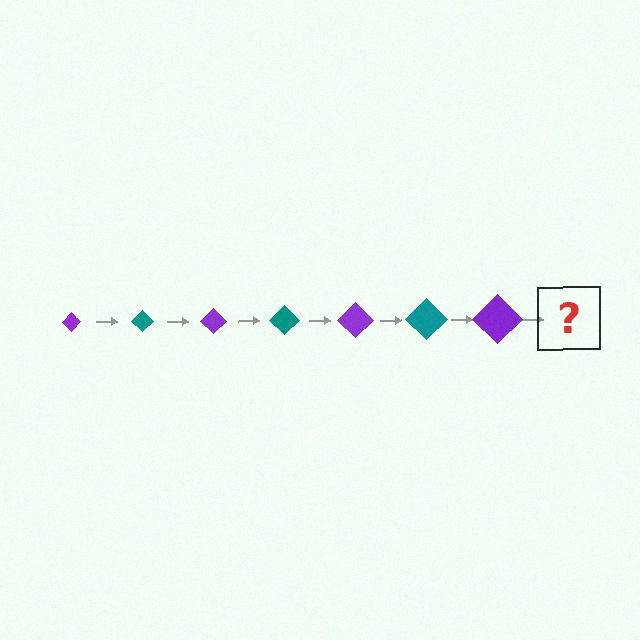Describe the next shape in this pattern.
It should be a teal diamond, larger than the previous one.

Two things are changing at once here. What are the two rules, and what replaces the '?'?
The two rules are that the diamond grows larger each step and the color cycles through purple and teal. The '?' should be a teal diamond, larger than the previous one.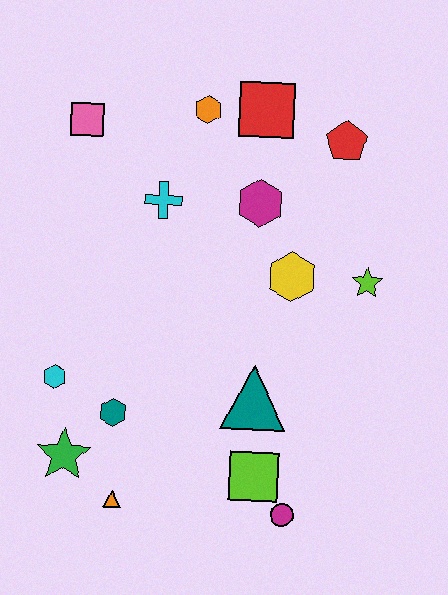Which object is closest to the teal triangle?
The lime square is closest to the teal triangle.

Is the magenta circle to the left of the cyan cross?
No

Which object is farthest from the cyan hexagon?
The red pentagon is farthest from the cyan hexagon.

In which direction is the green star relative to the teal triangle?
The green star is to the left of the teal triangle.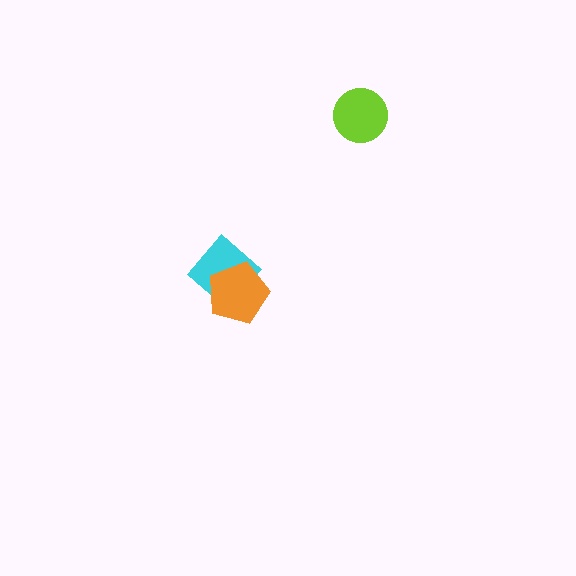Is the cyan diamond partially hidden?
Yes, it is partially covered by another shape.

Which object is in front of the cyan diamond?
The orange pentagon is in front of the cyan diamond.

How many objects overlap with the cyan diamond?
1 object overlaps with the cyan diamond.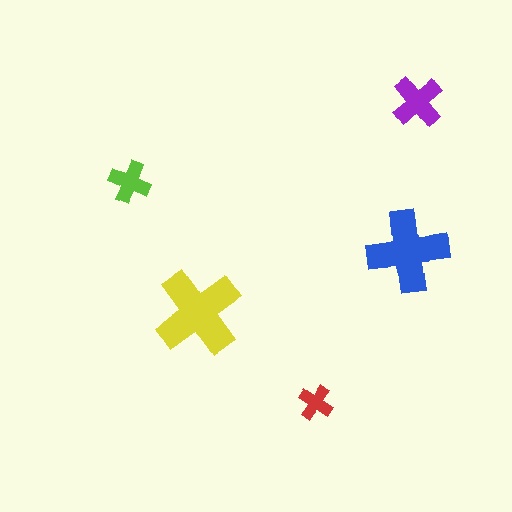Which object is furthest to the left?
The lime cross is leftmost.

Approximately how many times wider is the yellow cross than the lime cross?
About 2 times wider.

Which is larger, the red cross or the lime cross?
The lime one.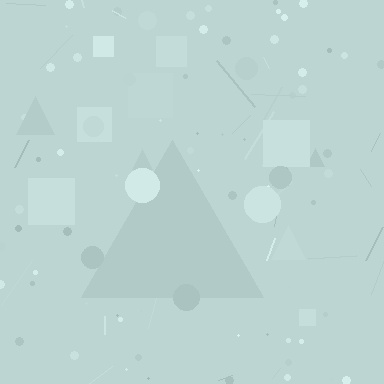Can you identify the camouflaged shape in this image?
The camouflaged shape is a triangle.